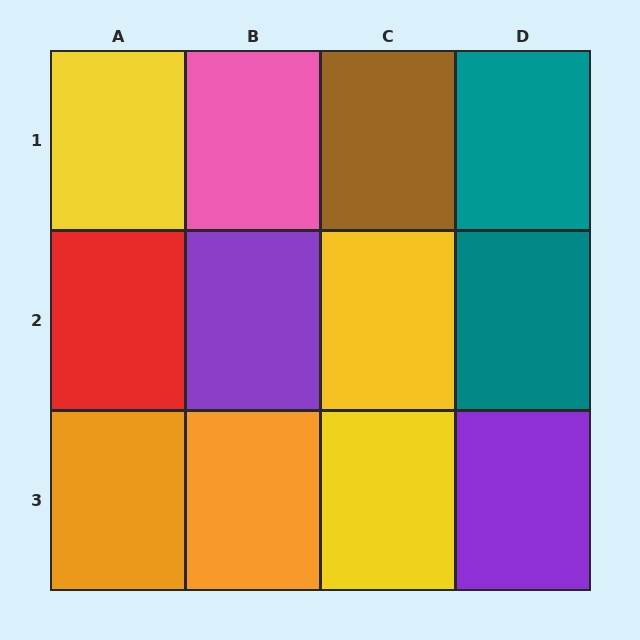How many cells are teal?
2 cells are teal.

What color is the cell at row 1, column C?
Brown.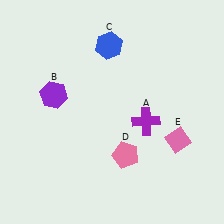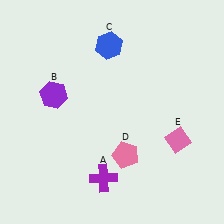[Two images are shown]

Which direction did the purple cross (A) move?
The purple cross (A) moved down.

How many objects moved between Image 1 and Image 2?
1 object moved between the two images.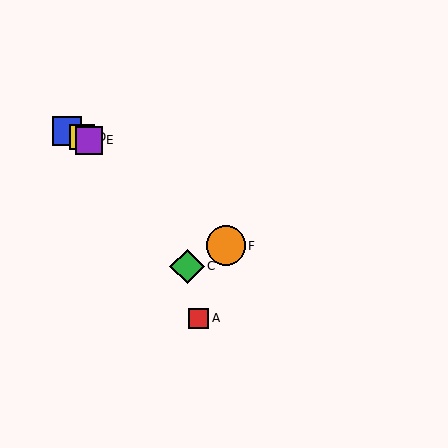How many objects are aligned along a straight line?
3 objects (B, D, E) are aligned along a straight line.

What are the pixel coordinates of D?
Object D is at (82, 137).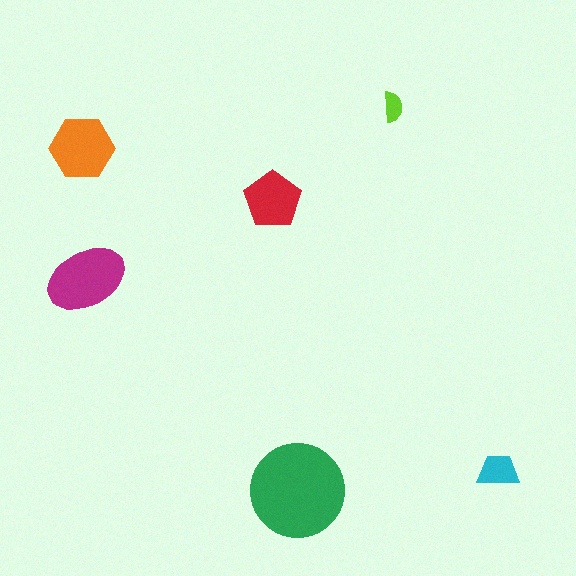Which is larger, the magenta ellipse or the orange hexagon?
The magenta ellipse.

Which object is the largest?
The green circle.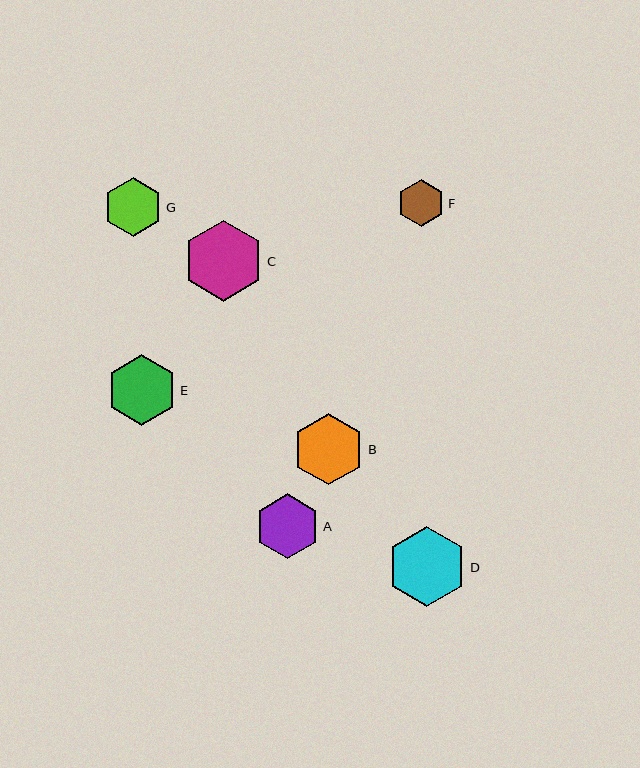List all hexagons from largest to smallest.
From largest to smallest: C, D, B, E, A, G, F.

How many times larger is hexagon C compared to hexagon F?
Hexagon C is approximately 1.7 times the size of hexagon F.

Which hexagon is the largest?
Hexagon C is the largest with a size of approximately 81 pixels.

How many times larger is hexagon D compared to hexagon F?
Hexagon D is approximately 1.7 times the size of hexagon F.